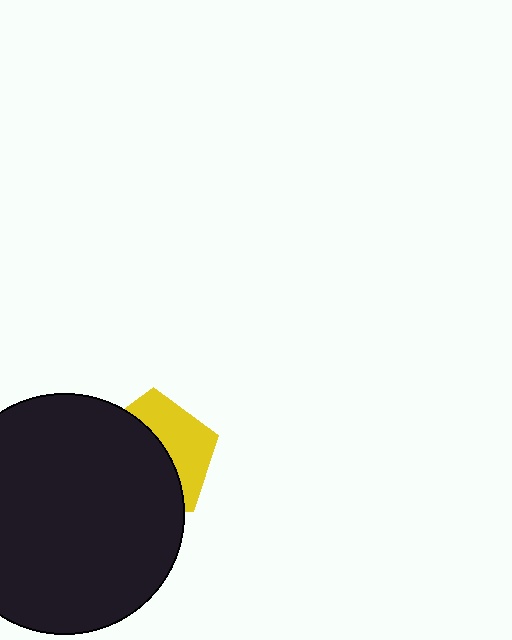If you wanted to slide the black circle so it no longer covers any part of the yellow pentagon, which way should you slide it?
Slide it left — that is the most direct way to separate the two shapes.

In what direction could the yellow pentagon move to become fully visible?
The yellow pentagon could move right. That would shift it out from behind the black circle entirely.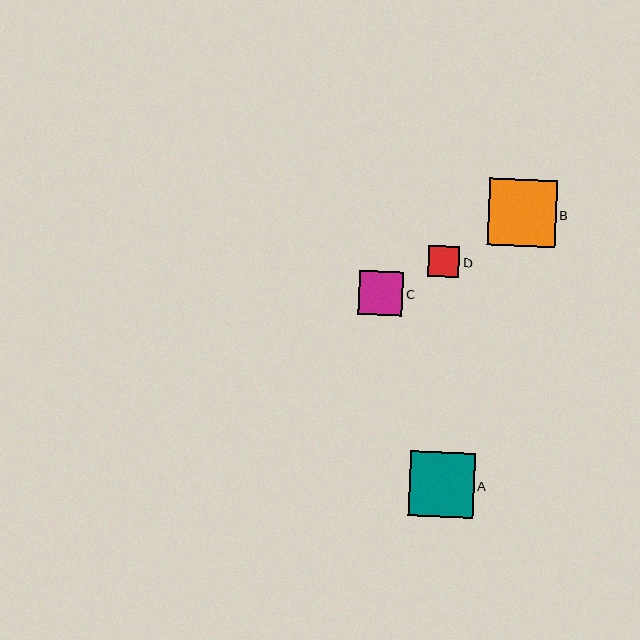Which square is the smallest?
Square D is the smallest with a size of approximately 31 pixels.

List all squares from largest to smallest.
From largest to smallest: B, A, C, D.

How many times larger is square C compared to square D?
Square C is approximately 1.4 times the size of square D.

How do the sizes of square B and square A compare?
Square B and square A are approximately the same size.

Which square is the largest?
Square B is the largest with a size of approximately 68 pixels.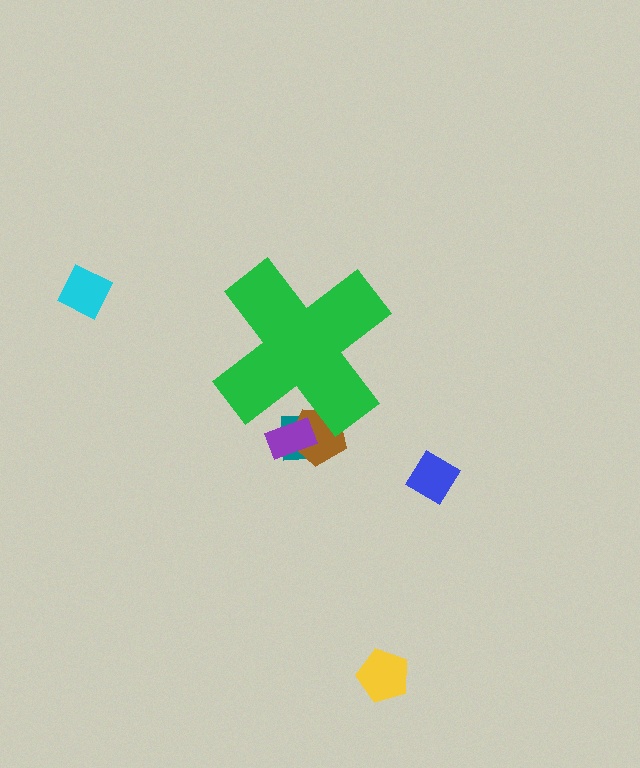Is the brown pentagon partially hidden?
Yes, the brown pentagon is partially hidden behind the green cross.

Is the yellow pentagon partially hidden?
No, the yellow pentagon is fully visible.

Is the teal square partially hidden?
Yes, the teal square is partially hidden behind the green cross.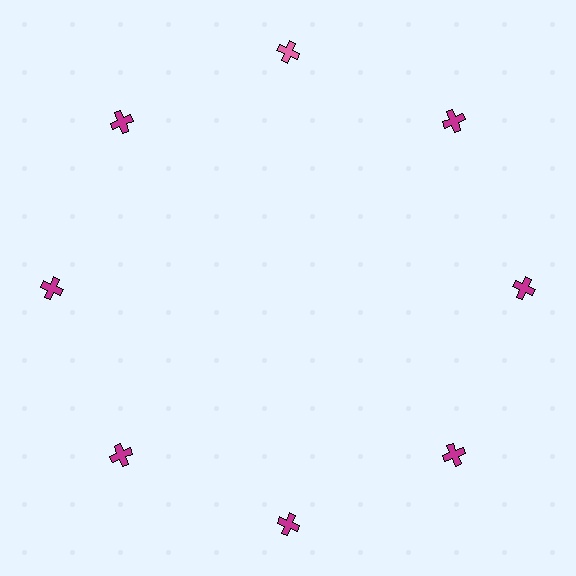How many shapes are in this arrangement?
There are 8 shapes arranged in a ring pattern.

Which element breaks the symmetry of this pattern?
The pink cross at roughly the 12 o'clock position breaks the symmetry. All other shapes are magenta crosses.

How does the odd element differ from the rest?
It has a different color: pink instead of magenta.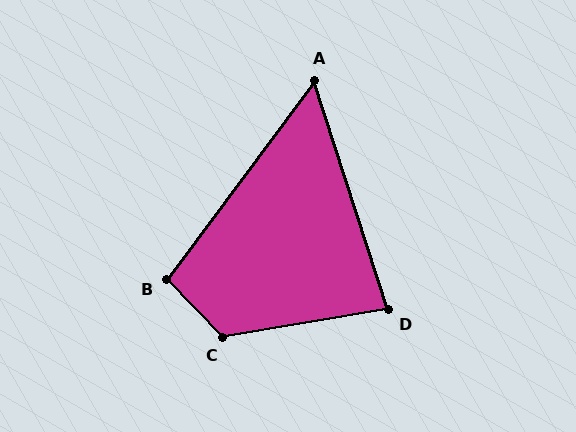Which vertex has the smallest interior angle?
A, at approximately 55 degrees.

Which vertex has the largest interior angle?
C, at approximately 125 degrees.